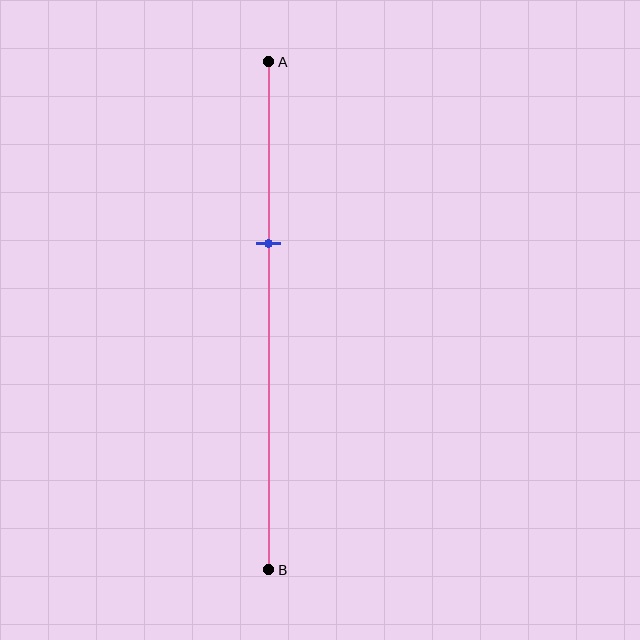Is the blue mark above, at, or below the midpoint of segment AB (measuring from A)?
The blue mark is above the midpoint of segment AB.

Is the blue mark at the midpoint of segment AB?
No, the mark is at about 35% from A, not at the 50% midpoint.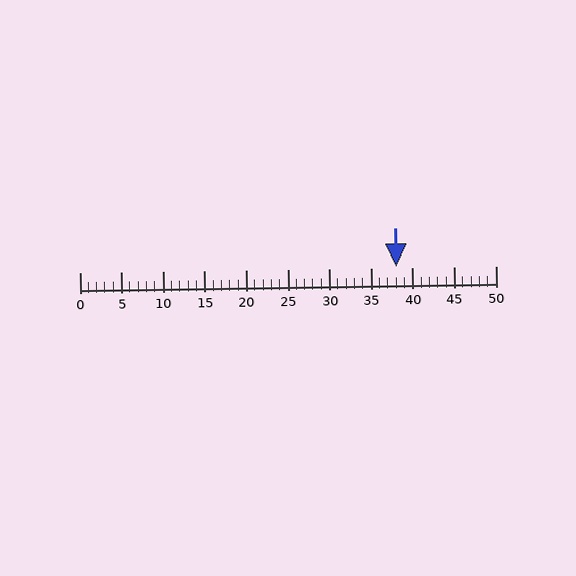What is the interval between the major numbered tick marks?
The major tick marks are spaced 5 units apart.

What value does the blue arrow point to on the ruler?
The blue arrow points to approximately 38.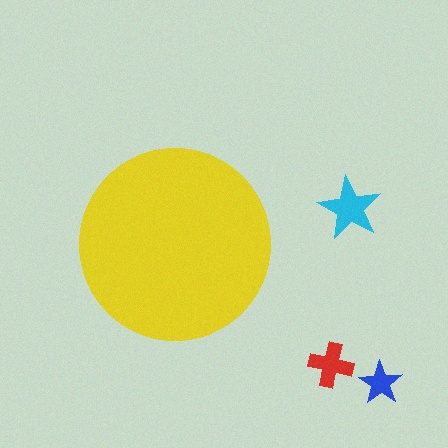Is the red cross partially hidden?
No, the red cross is fully visible.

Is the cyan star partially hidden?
No, the cyan star is fully visible.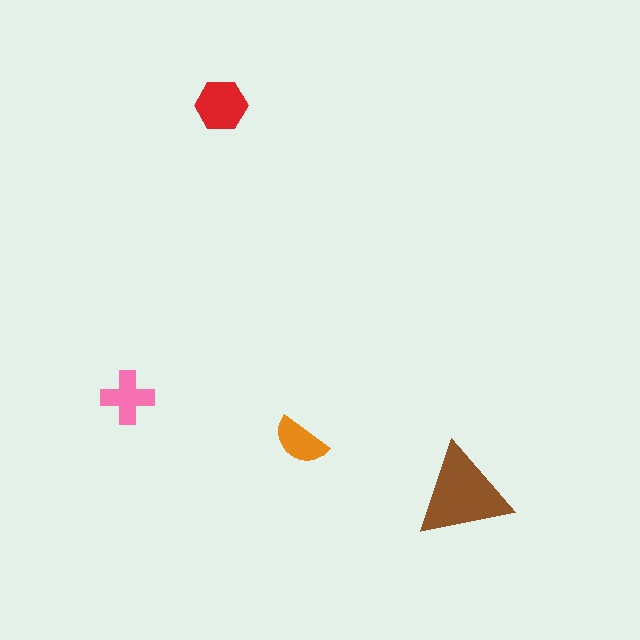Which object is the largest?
The brown triangle.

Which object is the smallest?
The orange semicircle.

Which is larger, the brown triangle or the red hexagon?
The brown triangle.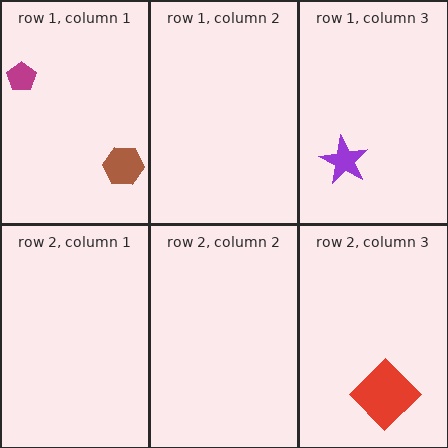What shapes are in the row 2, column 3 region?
The red diamond.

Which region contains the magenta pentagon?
The row 1, column 1 region.